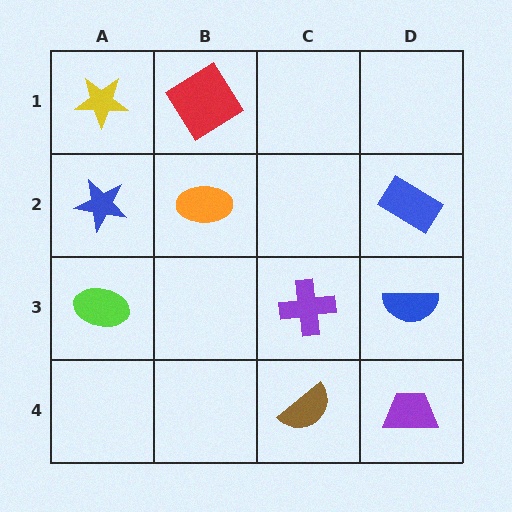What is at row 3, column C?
A purple cross.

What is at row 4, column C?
A brown semicircle.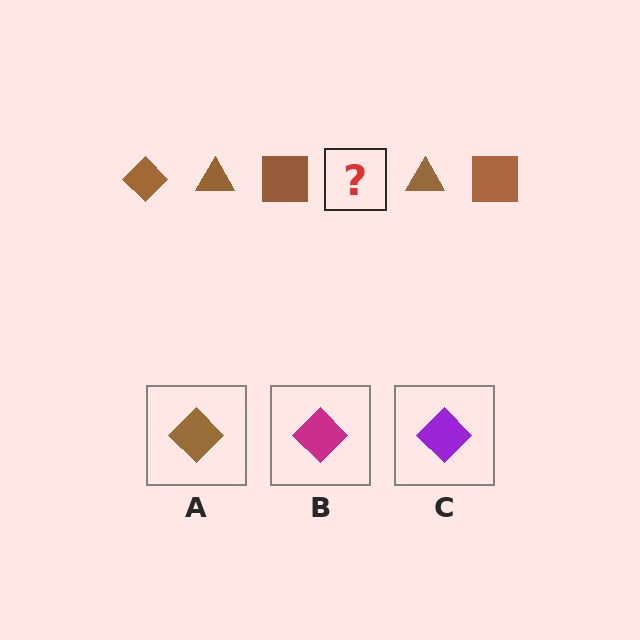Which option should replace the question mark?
Option A.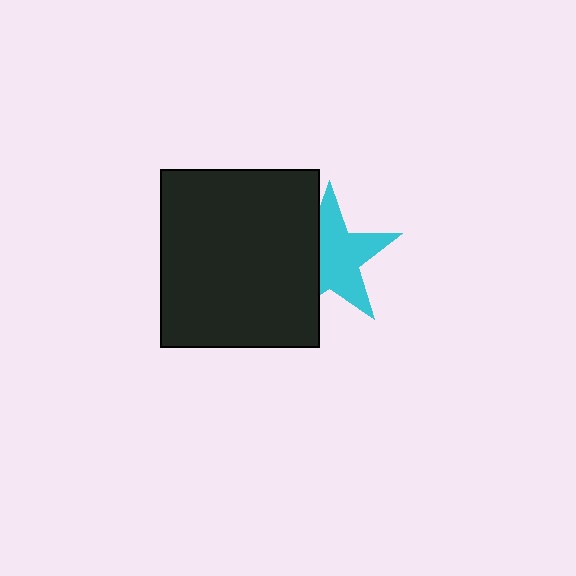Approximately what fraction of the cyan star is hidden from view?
Roughly 36% of the cyan star is hidden behind the black rectangle.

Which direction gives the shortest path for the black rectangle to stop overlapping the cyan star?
Moving left gives the shortest separation.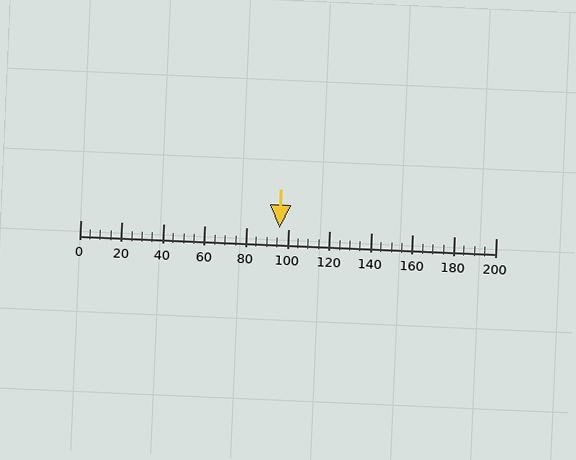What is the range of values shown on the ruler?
The ruler shows values from 0 to 200.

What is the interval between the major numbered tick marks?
The major tick marks are spaced 20 units apart.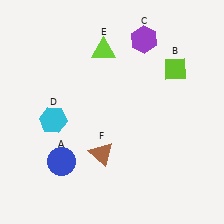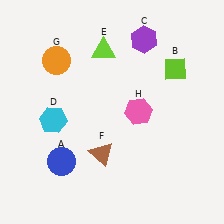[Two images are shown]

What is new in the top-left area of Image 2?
An orange circle (G) was added in the top-left area of Image 2.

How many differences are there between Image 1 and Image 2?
There are 2 differences between the two images.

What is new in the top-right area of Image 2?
A pink hexagon (H) was added in the top-right area of Image 2.